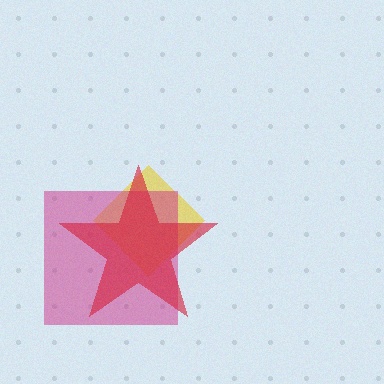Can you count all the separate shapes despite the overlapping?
Yes, there are 3 separate shapes.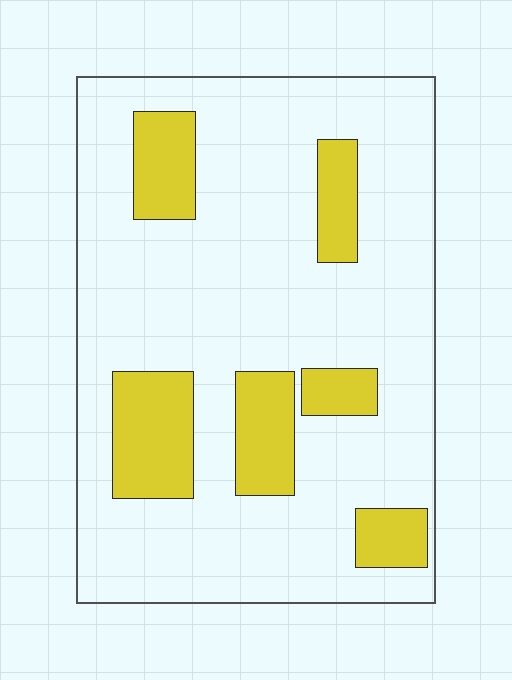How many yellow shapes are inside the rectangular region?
6.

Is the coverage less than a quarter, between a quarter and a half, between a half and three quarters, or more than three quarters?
Less than a quarter.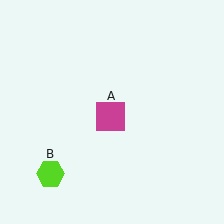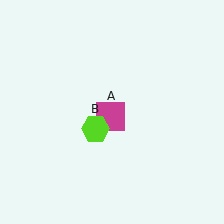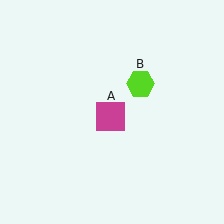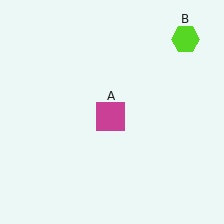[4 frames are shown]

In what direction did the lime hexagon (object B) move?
The lime hexagon (object B) moved up and to the right.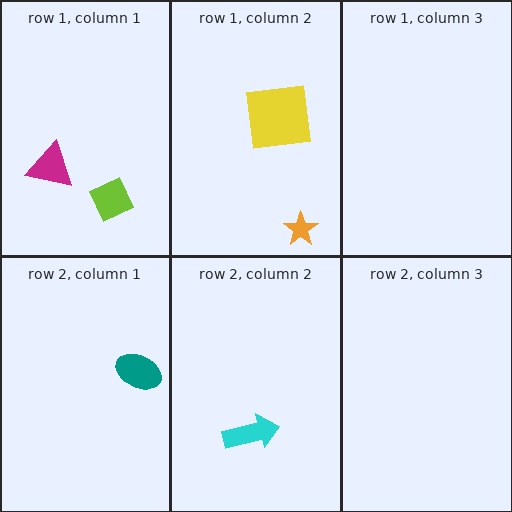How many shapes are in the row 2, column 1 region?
1.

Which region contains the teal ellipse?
The row 2, column 1 region.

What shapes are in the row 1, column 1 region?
The lime diamond, the magenta triangle.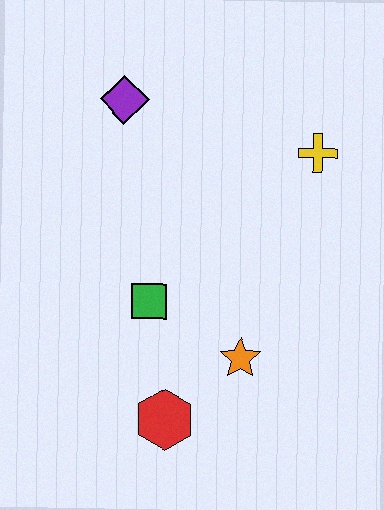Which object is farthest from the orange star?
The purple diamond is farthest from the orange star.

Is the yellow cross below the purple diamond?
Yes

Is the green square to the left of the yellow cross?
Yes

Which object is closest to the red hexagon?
The orange star is closest to the red hexagon.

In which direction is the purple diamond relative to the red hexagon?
The purple diamond is above the red hexagon.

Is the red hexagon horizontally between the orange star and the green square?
Yes